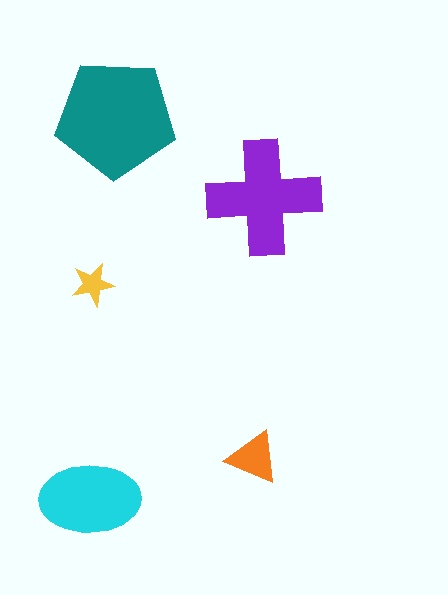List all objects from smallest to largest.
The yellow star, the orange triangle, the cyan ellipse, the purple cross, the teal pentagon.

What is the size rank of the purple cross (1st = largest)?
2nd.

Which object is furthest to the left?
The cyan ellipse is leftmost.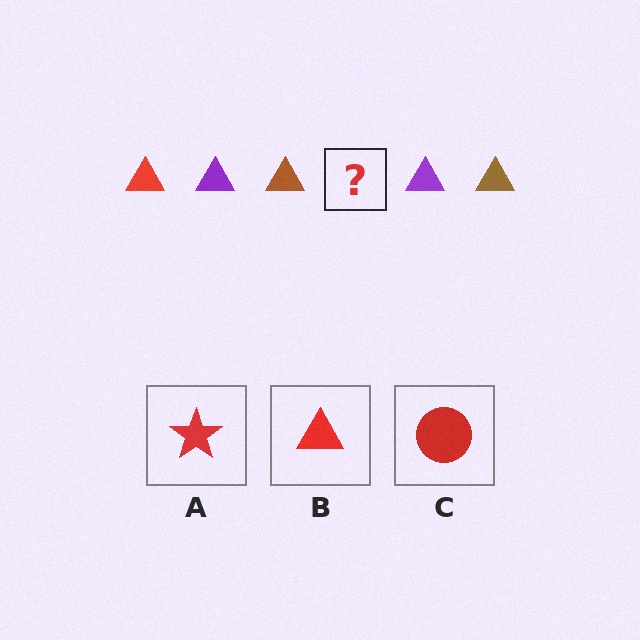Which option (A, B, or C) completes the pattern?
B.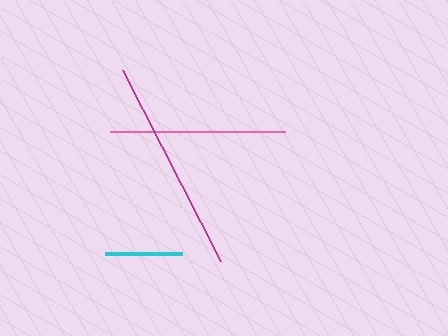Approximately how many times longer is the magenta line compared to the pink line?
The magenta line is approximately 1.2 times the length of the pink line.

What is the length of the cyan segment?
The cyan segment is approximately 77 pixels long.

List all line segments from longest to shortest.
From longest to shortest: magenta, pink, cyan.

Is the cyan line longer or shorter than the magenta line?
The magenta line is longer than the cyan line.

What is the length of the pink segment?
The pink segment is approximately 176 pixels long.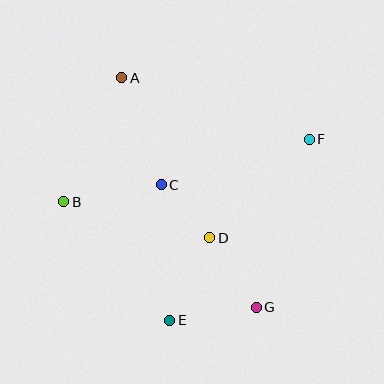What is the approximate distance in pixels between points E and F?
The distance between E and F is approximately 229 pixels.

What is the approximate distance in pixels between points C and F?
The distance between C and F is approximately 155 pixels.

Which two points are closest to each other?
Points C and D are closest to each other.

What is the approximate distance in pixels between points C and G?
The distance between C and G is approximately 155 pixels.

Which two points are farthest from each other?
Points A and G are farthest from each other.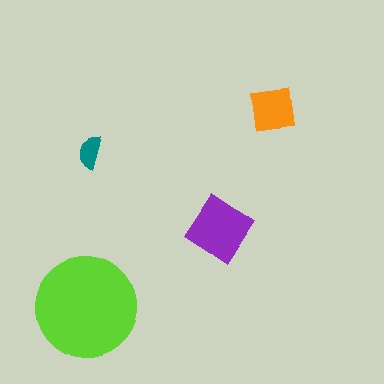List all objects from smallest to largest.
The teal semicircle, the orange square, the purple diamond, the lime circle.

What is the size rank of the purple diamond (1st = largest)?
2nd.